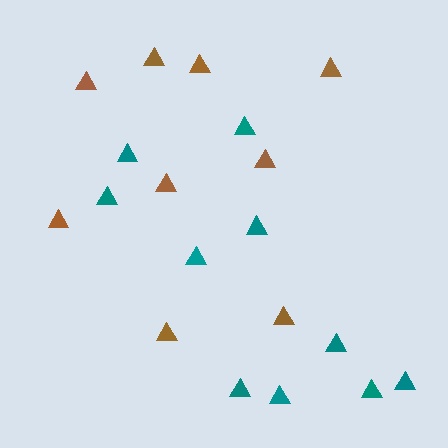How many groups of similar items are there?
There are 2 groups: one group of teal triangles (10) and one group of brown triangles (9).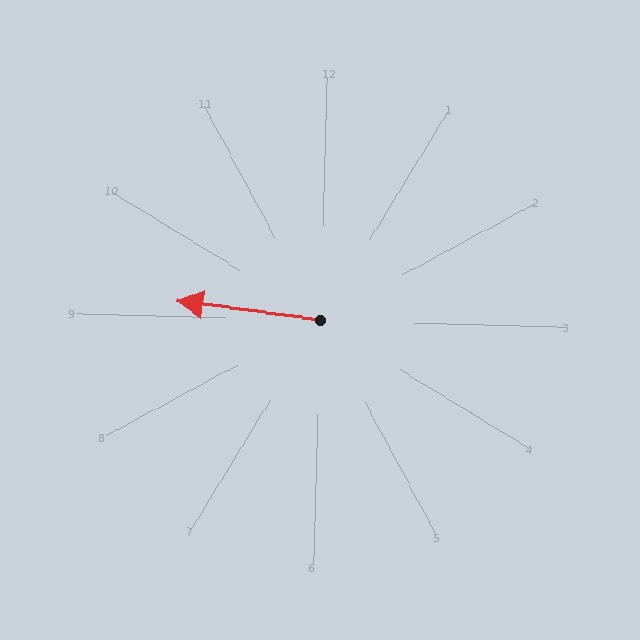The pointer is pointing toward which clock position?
Roughly 9 o'clock.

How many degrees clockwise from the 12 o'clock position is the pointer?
Approximately 276 degrees.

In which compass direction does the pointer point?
West.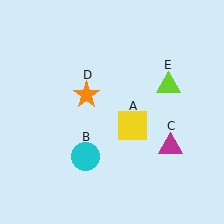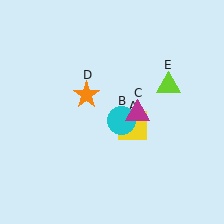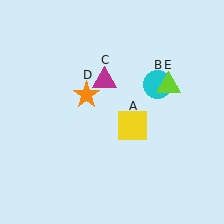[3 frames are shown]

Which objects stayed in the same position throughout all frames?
Yellow square (object A) and orange star (object D) and lime triangle (object E) remained stationary.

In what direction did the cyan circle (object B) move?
The cyan circle (object B) moved up and to the right.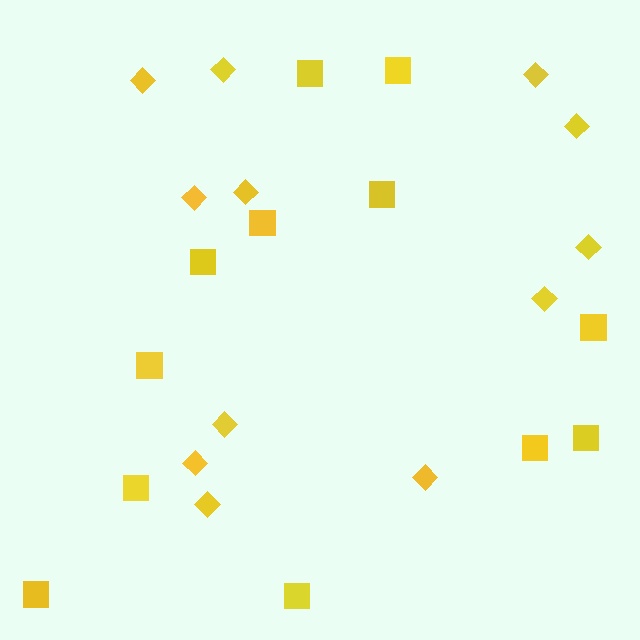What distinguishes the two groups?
There are 2 groups: one group of diamonds (12) and one group of squares (12).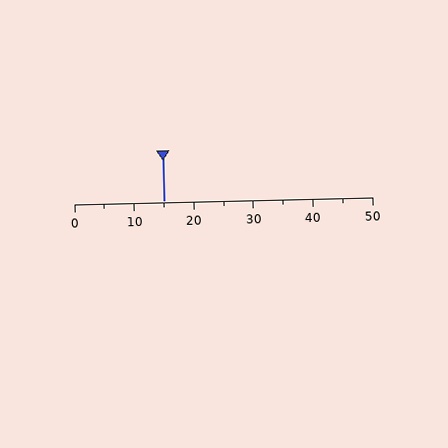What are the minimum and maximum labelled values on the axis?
The axis runs from 0 to 50.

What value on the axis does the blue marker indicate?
The marker indicates approximately 15.